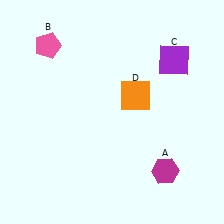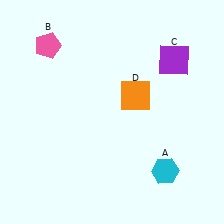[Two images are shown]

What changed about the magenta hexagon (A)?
In Image 1, A is magenta. In Image 2, it changed to cyan.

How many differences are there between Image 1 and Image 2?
There is 1 difference between the two images.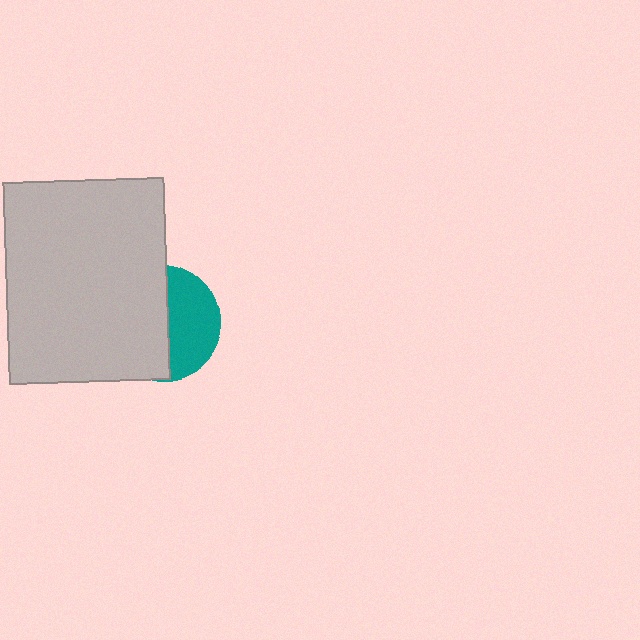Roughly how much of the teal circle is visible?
A small part of it is visible (roughly 43%).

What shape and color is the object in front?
The object in front is a light gray rectangle.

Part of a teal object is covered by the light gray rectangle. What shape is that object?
It is a circle.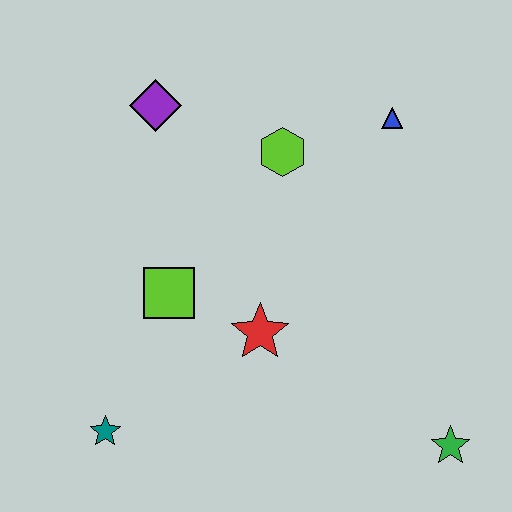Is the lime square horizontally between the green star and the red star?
No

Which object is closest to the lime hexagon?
The blue triangle is closest to the lime hexagon.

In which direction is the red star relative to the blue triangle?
The red star is below the blue triangle.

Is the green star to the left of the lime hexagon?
No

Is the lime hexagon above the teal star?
Yes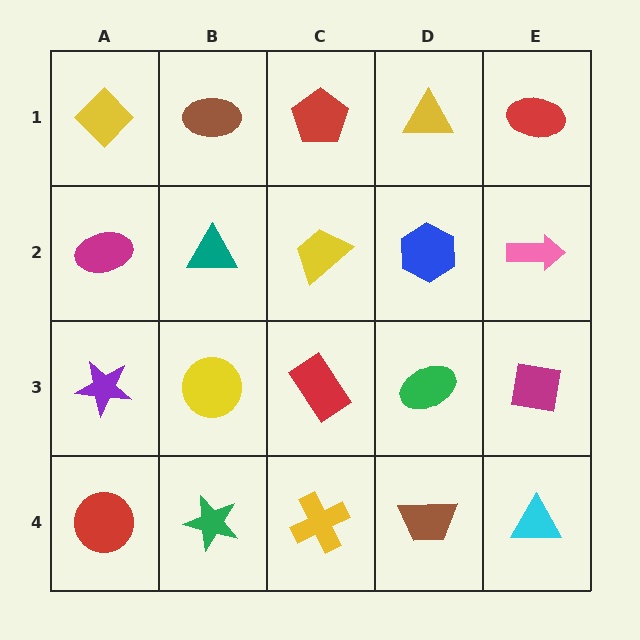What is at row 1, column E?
A red ellipse.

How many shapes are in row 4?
5 shapes.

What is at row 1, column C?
A red pentagon.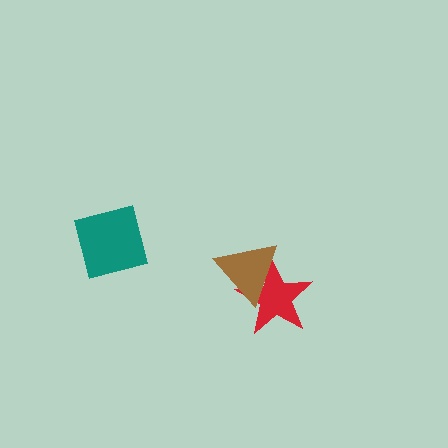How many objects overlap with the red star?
1 object overlaps with the red star.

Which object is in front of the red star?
The brown triangle is in front of the red star.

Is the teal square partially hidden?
No, no other shape covers it.